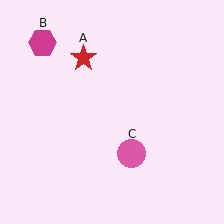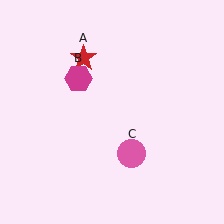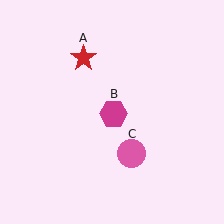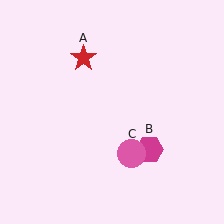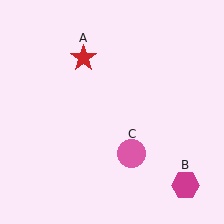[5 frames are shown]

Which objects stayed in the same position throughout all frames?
Red star (object A) and pink circle (object C) remained stationary.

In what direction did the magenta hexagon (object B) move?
The magenta hexagon (object B) moved down and to the right.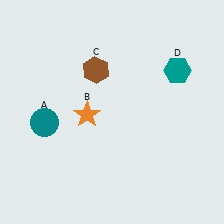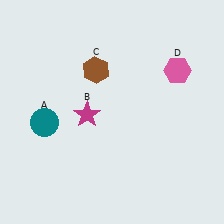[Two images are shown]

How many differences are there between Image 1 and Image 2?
There are 2 differences between the two images.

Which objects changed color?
B changed from orange to magenta. D changed from teal to pink.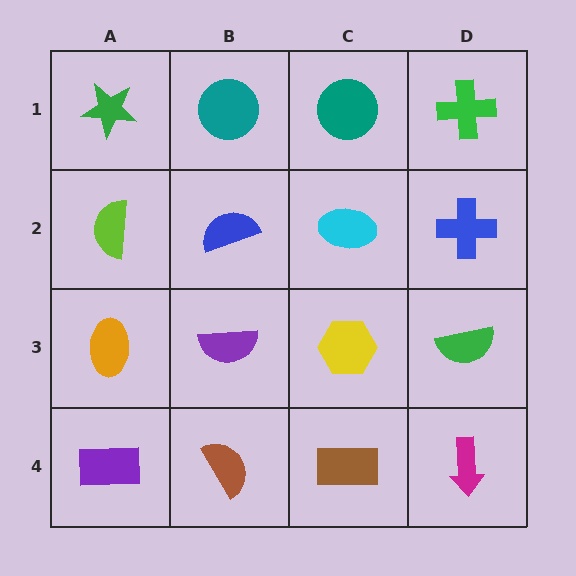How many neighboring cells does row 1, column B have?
3.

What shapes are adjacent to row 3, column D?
A blue cross (row 2, column D), a magenta arrow (row 4, column D), a yellow hexagon (row 3, column C).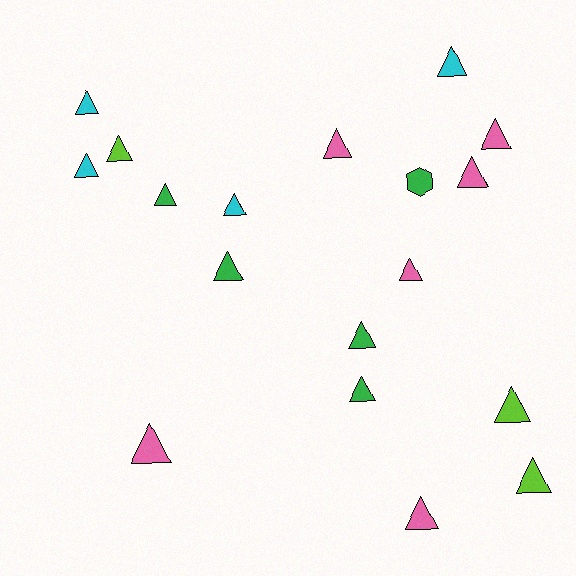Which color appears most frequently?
Pink, with 6 objects.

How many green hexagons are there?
There is 1 green hexagon.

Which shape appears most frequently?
Triangle, with 17 objects.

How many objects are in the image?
There are 18 objects.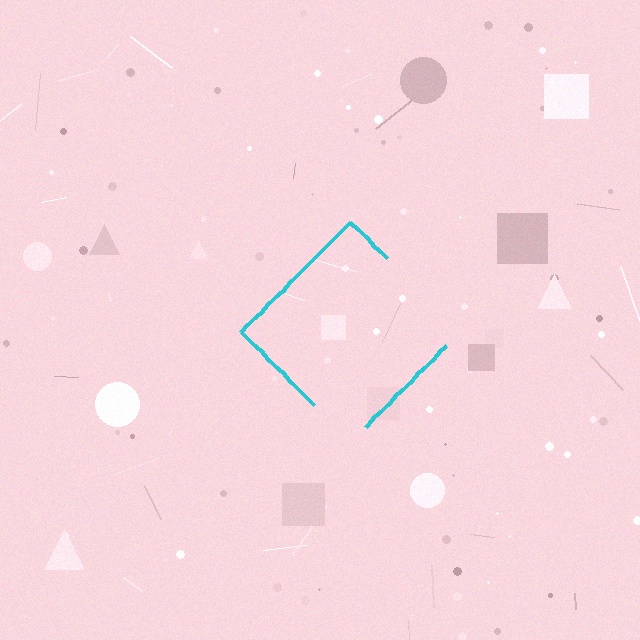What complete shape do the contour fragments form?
The contour fragments form a diamond.